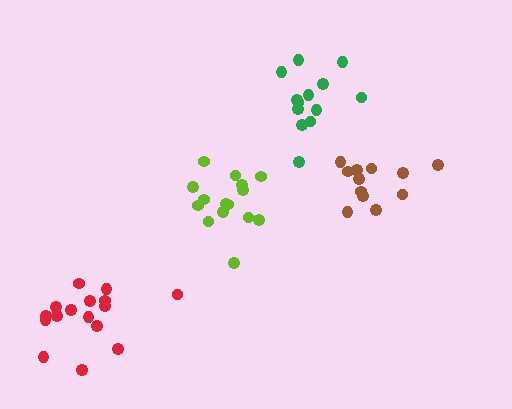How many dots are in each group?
Group 1: 12 dots, Group 2: 13 dots, Group 3: 15 dots, Group 4: 16 dots (56 total).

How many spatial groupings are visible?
There are 4 spatial groupings.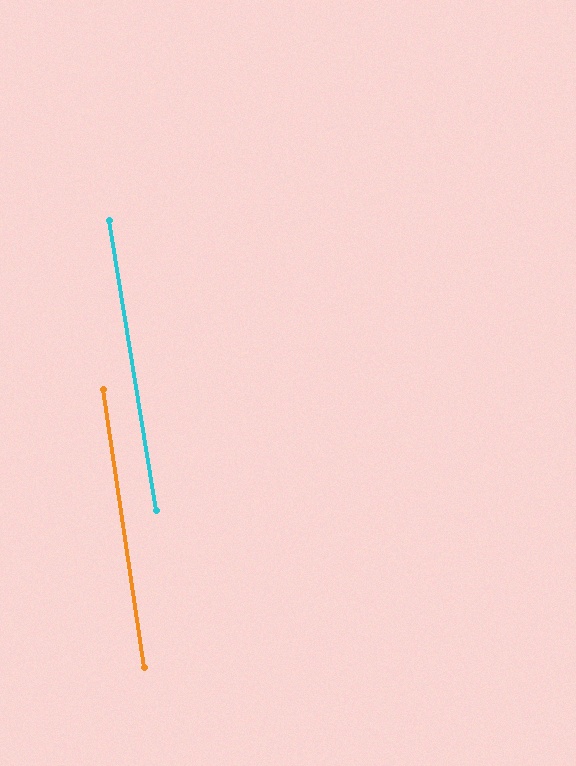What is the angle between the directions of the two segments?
Approximately 1 degree.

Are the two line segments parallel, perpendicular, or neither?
Parallel — their directions differ by only 0.8°.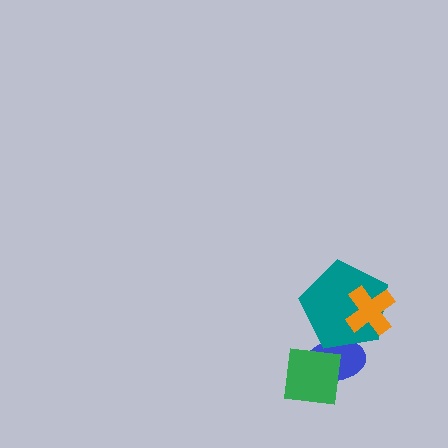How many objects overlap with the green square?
1 object overlaps with the green square.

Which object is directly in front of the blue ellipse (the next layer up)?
The green square is directly in front of the blue ellipse.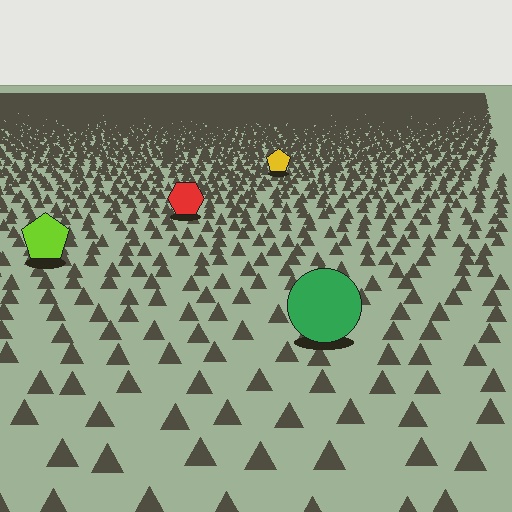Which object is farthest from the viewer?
The yellow pentagon is farthest from the viewer. It appears smaller and the ground texture around it is denser.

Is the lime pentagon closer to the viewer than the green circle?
No. The green circle is closer — you can tell from the texture gradient: the ground texture is coarser near it.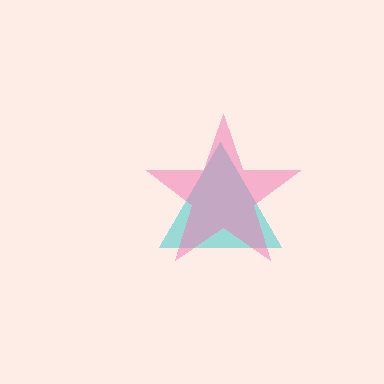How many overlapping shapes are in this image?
There are 2 overlapping shapes in the image.